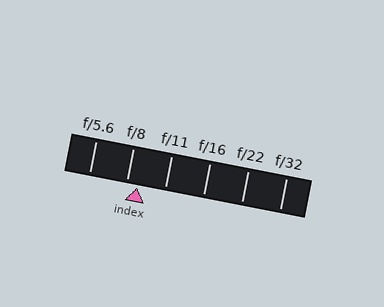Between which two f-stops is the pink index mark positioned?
The index mark is between f/8 and f/11.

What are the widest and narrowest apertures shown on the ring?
The widest aperture shown is f/5.6 and the narrowest is f/32.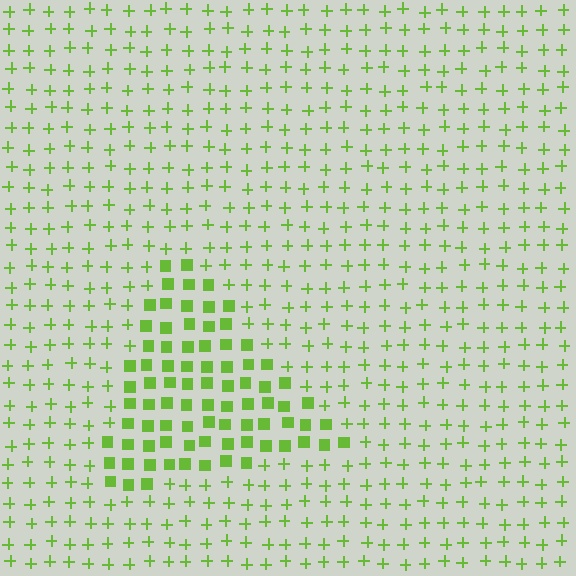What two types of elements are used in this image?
The image uses squares inside the triangle region and plus signs outside it.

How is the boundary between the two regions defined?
The boundary is defined by a change in element shape: squares inside vs. plus signs outside. All elements share the same color and spacing.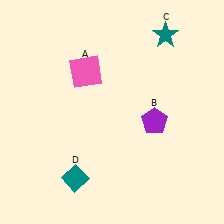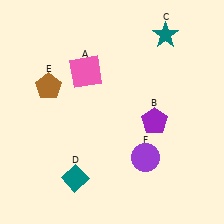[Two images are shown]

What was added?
A brown pentagon (E), a purple circle (F) were added in Image 2.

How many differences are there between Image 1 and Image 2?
There are 2 differences between the two images.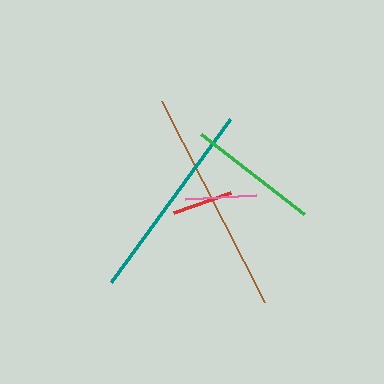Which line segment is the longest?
The brown line is the longest at approximately 227 pixels.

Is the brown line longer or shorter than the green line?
The brown line is longer than the green line.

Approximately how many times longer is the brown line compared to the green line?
The brown line is approximately 1.7 times the length of the green line.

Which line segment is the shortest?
The red line is the shortest at approximately 60 pixels.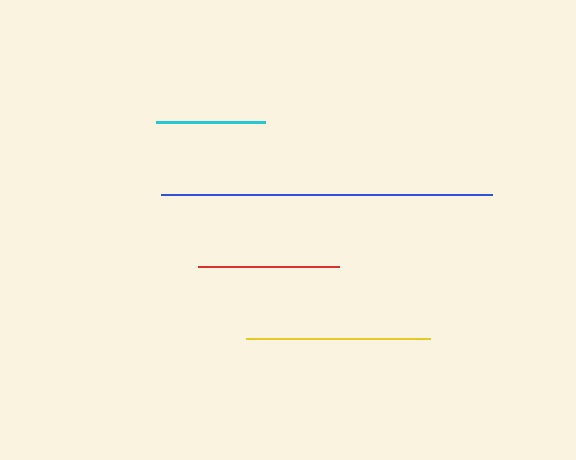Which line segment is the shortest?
The cyan line is the shortest at approximately 109 pixels.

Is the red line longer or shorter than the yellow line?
The yellow line is longer than the red line.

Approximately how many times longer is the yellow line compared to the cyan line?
The yellow line is approximately 1.7 times the length of the cyan line.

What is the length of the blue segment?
The blue segment is approximately 331 pixels long.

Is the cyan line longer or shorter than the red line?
The red line is longer than the cyan line.